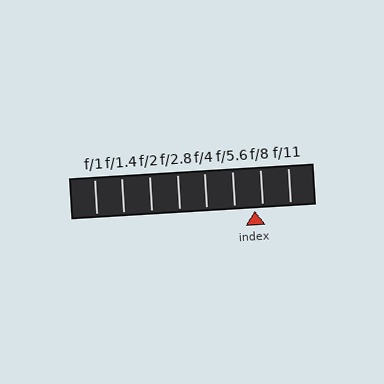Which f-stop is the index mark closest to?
The index mark is closest to f/8.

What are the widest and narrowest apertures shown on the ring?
The widest aperture shown is f/1 and the narrowest is f/11.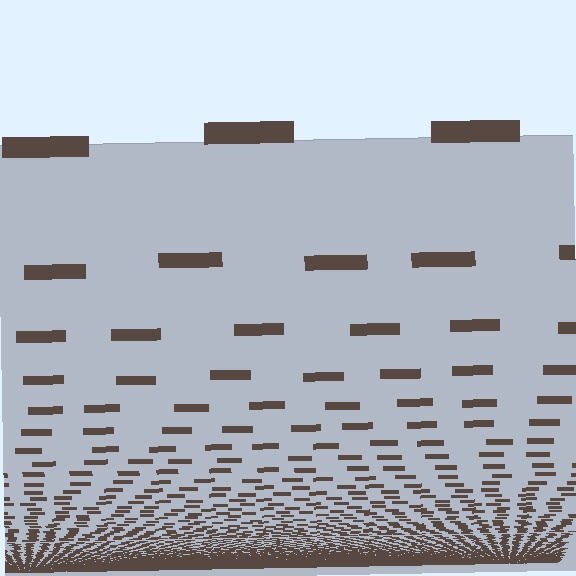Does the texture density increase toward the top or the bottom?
Density increases toward the bottom.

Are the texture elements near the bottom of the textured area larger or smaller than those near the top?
Smaller. The gradient is inverted — elements near the bottom are smaller and denser.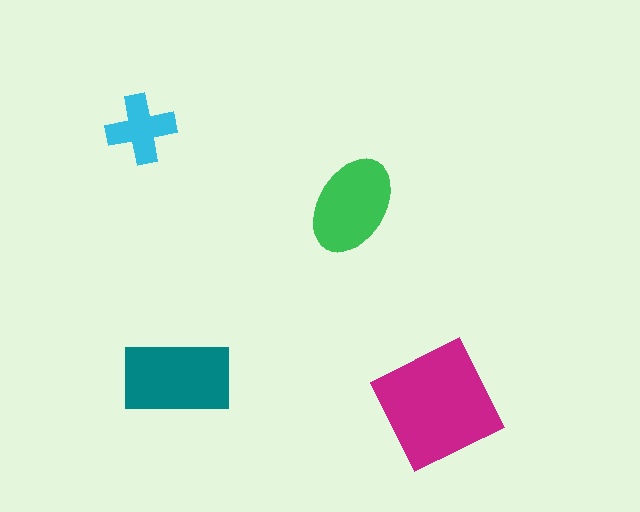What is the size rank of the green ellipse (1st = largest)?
3rd.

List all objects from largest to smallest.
The magenta square, the teal rectangle, the green ellipse, the cyan cross.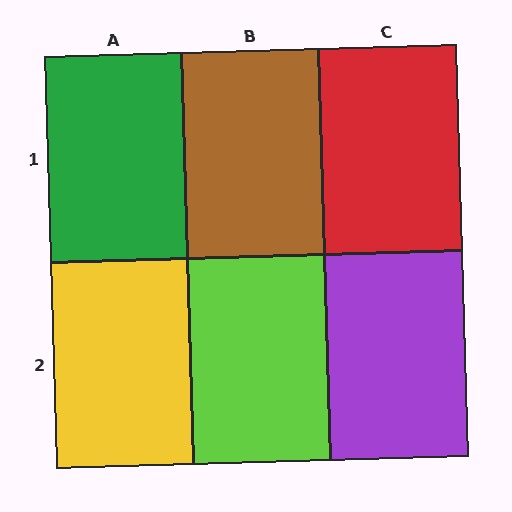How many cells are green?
1 cell is green.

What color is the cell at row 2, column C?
Purple.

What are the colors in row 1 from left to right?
Green, brown, red.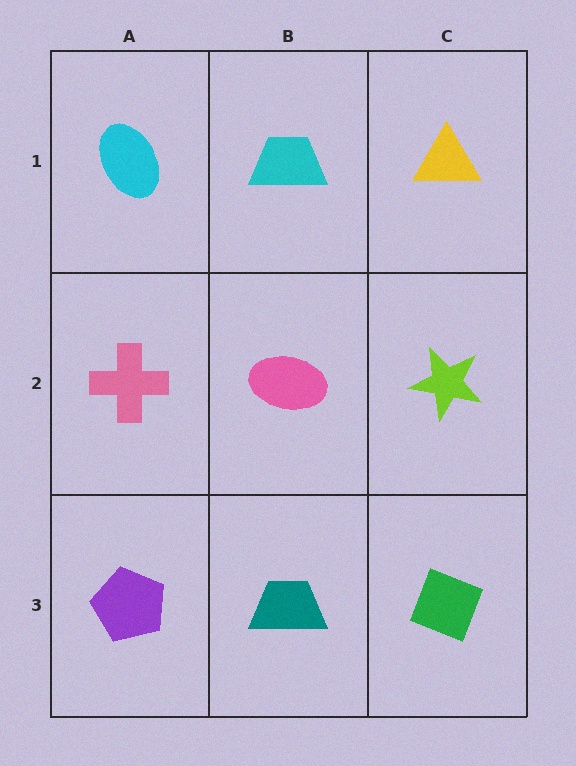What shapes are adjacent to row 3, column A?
A pink cross (row 2, column A), a teal trapezoid (row 3, column B).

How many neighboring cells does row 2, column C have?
3.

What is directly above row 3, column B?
A pink ellipse.